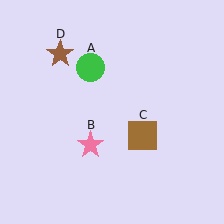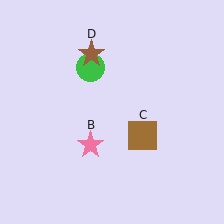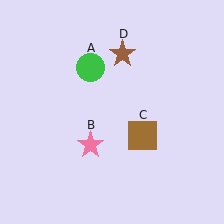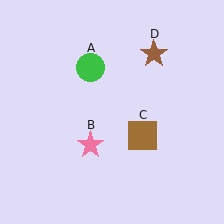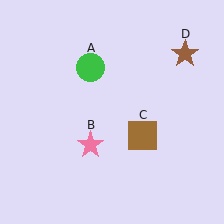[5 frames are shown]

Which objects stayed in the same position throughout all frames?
Green circle (object A) and pink star (object B) and brown square (object C) remained stationary.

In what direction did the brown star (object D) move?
The brown star (object D) moved right.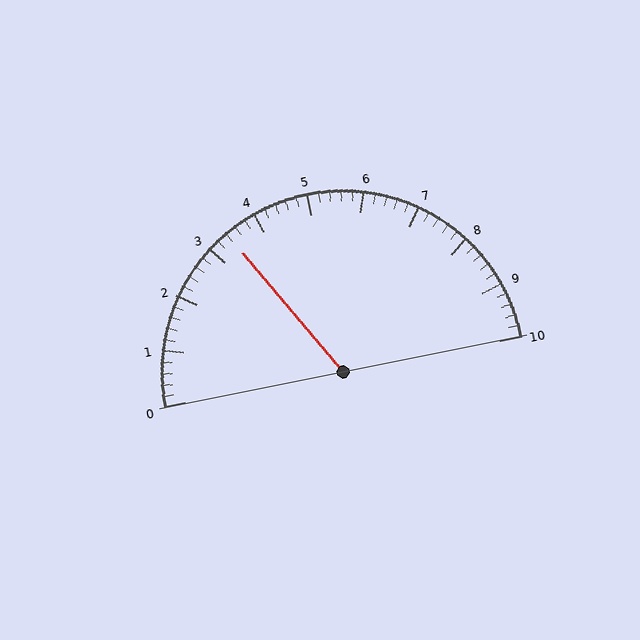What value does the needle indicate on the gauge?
The needle indicates approximately 3.4.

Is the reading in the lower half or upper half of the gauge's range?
The reading is in the lower half of the range (0 to 10).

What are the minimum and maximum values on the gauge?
The gauge ranges from 0 to 10.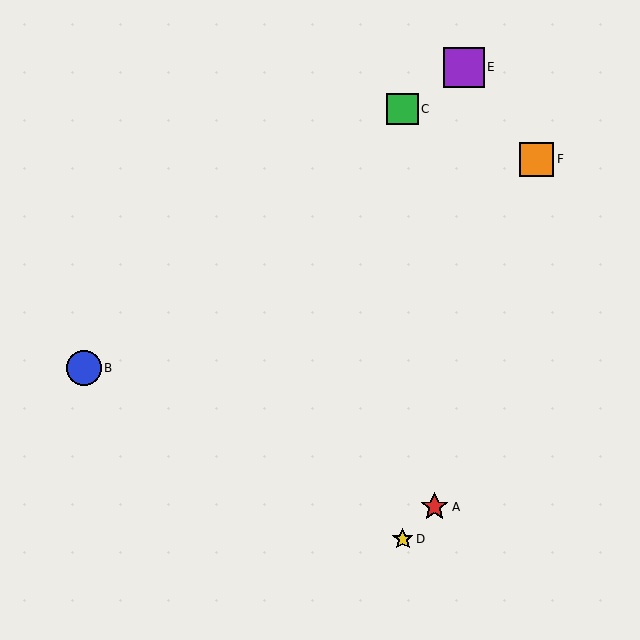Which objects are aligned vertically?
Objects C, D are aligned vertically.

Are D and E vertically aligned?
No, D is at x≈403 and E is at x≈464.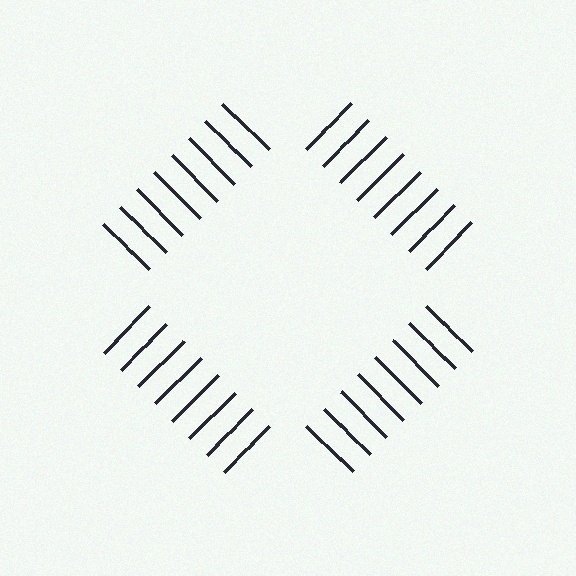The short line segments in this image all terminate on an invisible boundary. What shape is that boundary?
An illusory square — the line segments terminate on its edges but no continuous stroke is drawn.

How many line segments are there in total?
32 — 8 along each of the 4 edges.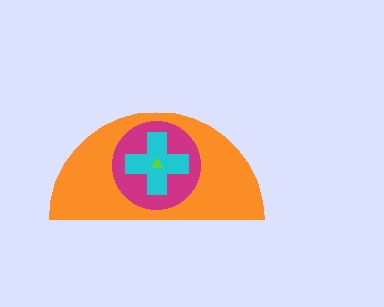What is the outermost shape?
The orange semicircle.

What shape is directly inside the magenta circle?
The cyan cross.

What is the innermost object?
The lime triangle.